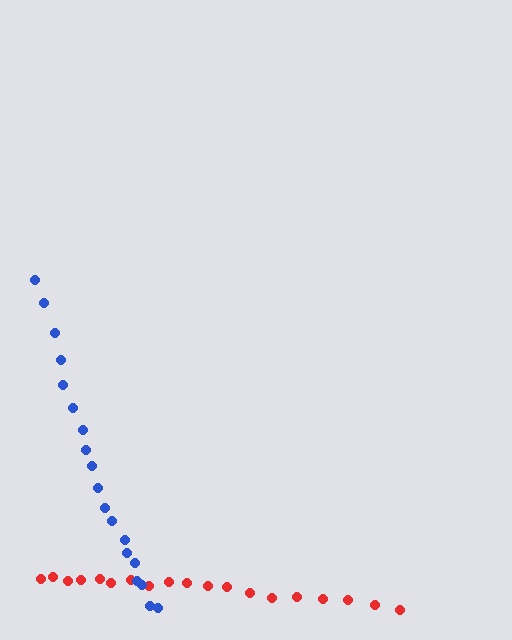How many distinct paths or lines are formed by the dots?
There are 2 distinct paths.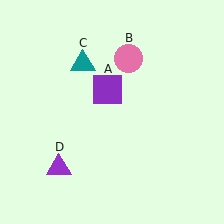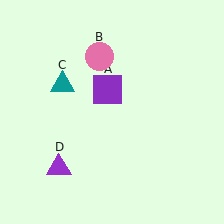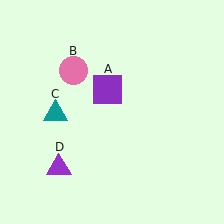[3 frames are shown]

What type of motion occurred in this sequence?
The pink circle (object B), teal triangle (object C) rotated counterclockwise around the center of the scene.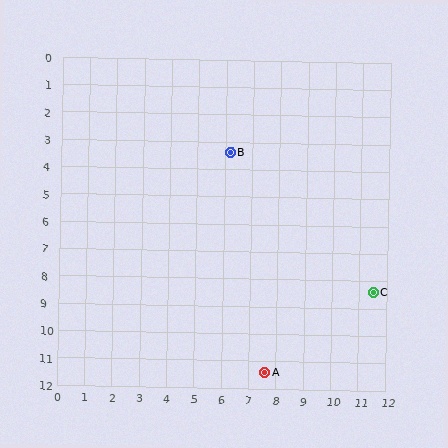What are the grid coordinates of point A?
Point A is at approximately (7.6, 11.4).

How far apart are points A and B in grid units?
Points A and B are about 8.1 grid units apart.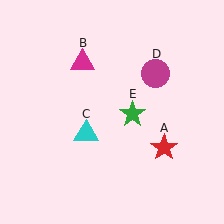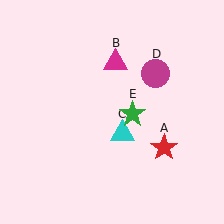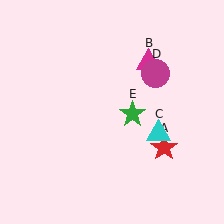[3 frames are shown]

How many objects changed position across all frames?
2 objects changed position: magenta triangle (object B), cyan triangle (object C).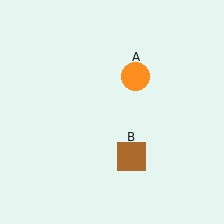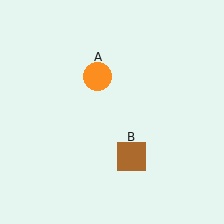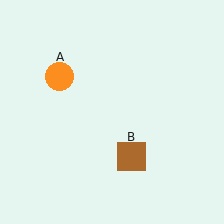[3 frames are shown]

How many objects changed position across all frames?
1 object changed position: orange circle (object A).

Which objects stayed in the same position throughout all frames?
Brown square (object B) remained stationary.